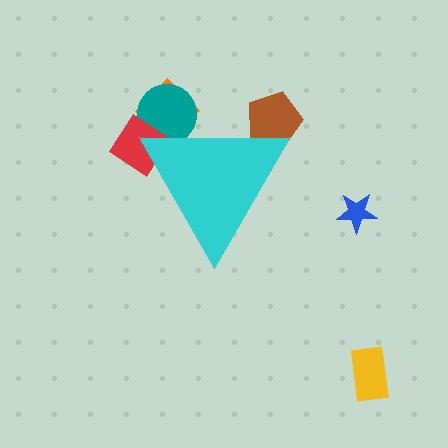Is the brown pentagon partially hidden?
Yes, the brown pentagon is partially hidden behind the cyan triangle.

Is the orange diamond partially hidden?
Yes, the orange diamond is partially hidden behind the cyan triangle.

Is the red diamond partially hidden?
Yes, the red diamond is partially hidden behind the cyan triangle.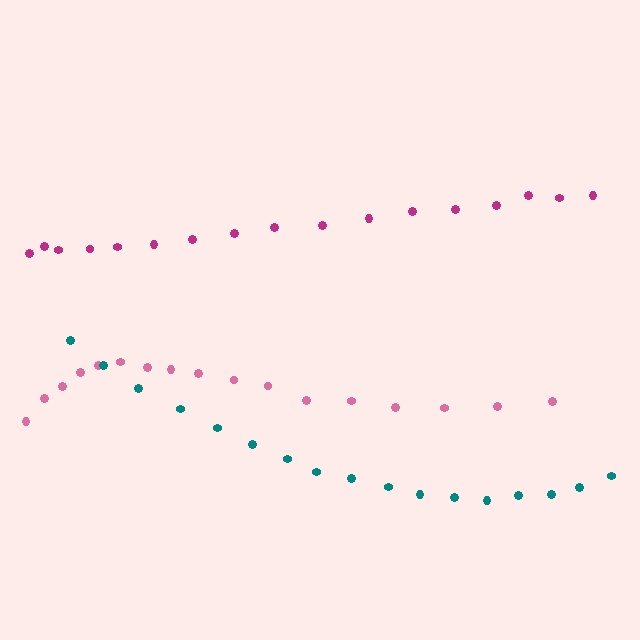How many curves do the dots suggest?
There are 3 distinct paths.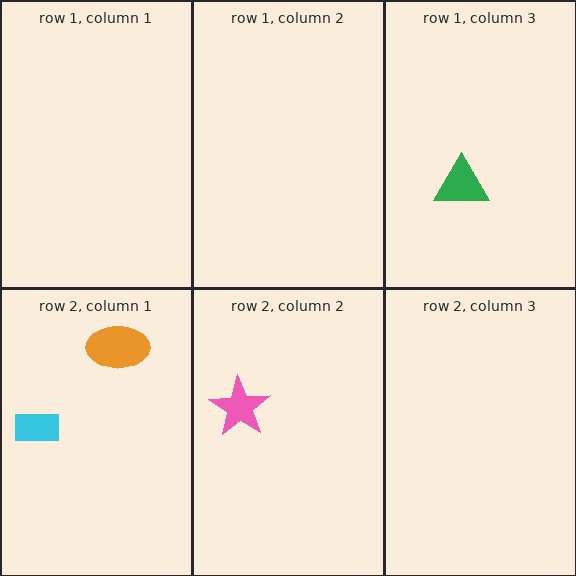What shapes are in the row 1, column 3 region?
The green triangle.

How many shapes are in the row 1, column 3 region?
1.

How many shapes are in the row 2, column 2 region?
1.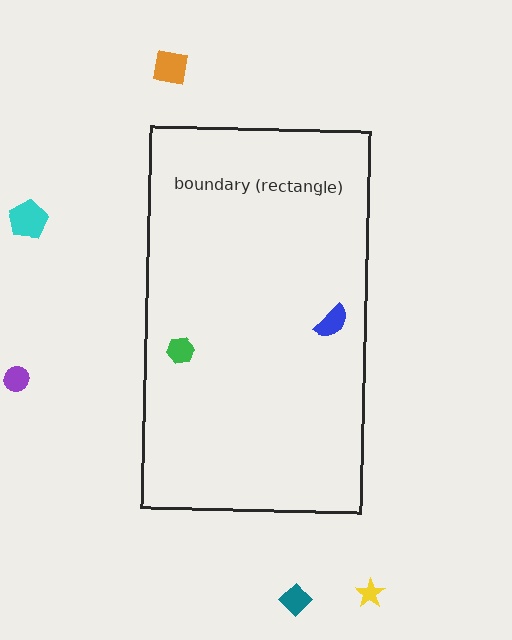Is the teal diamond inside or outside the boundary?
Outside.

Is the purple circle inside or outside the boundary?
Outside.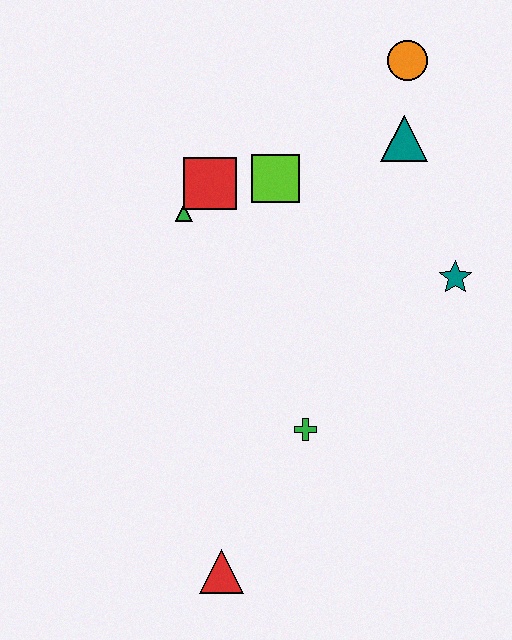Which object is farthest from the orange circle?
The red triangle is farthest from the orange circle.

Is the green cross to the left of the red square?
No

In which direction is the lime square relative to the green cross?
The lime square is above the green cross.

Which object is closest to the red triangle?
The green cross is closest to the red triangle.